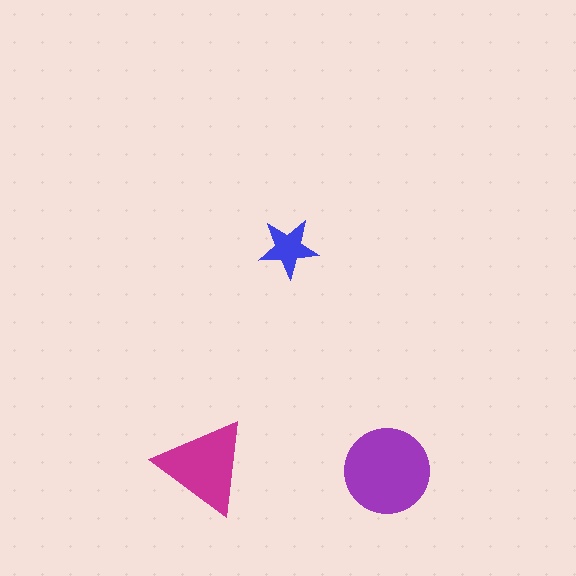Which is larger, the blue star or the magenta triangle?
The magenta triangle.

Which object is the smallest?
The blue star.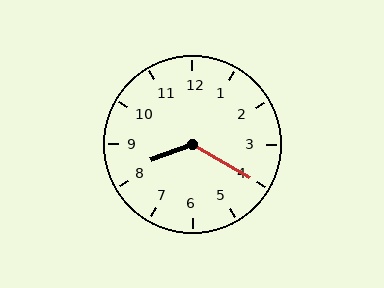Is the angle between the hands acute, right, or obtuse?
It is obtuse.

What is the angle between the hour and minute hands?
Approximately 130 degrees.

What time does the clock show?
8:20.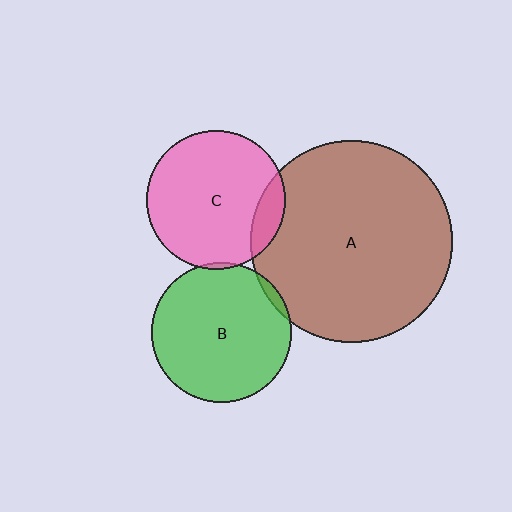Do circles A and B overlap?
Yes.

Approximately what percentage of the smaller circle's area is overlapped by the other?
Approximately 5%.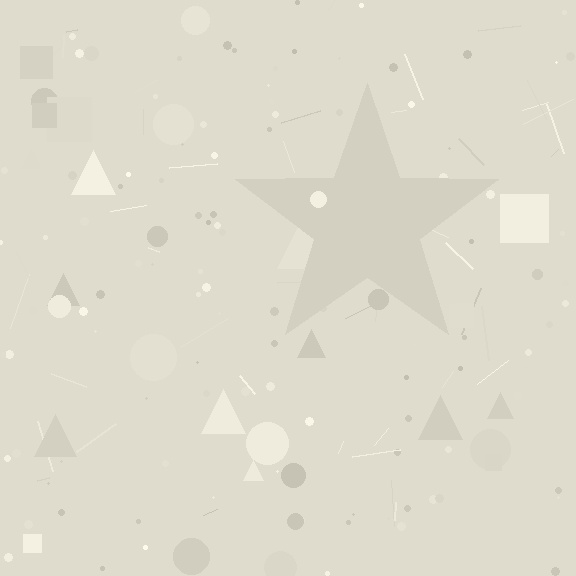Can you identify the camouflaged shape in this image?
The camouflaged shape is a star.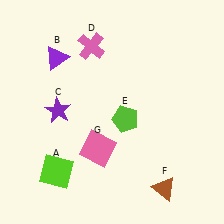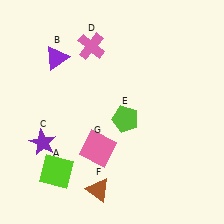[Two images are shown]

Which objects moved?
The objects that moved are: the purple star (C), the brown triangle (F).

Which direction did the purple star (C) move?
The purple star (C) moved down.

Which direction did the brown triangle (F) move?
The brown triangle (F) moved left.